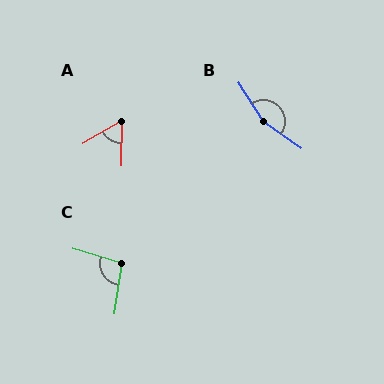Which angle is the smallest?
A, at approximately 59 degrees.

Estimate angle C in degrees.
Approximately 98 degrees.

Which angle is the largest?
B, at approximately 158 degrees.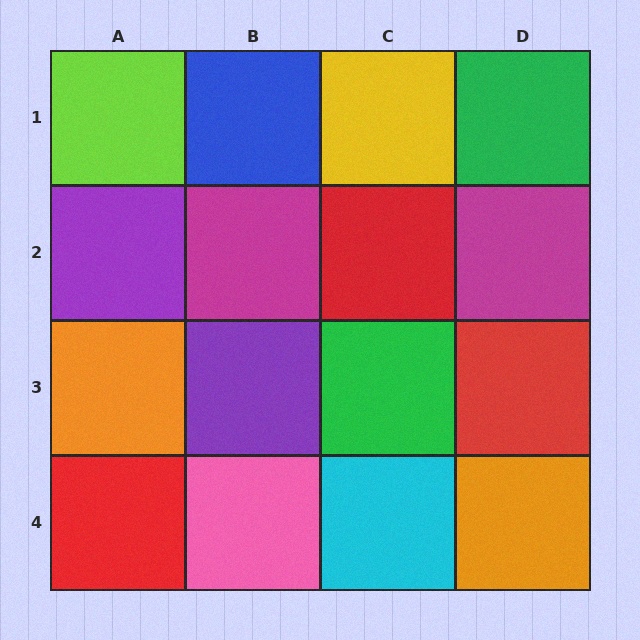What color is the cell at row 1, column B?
Blue.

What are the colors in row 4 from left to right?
Red, pink, cyan, orange.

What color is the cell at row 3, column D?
Red.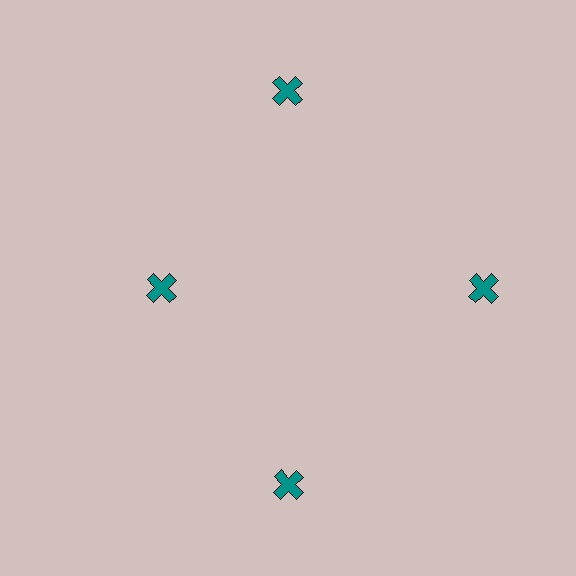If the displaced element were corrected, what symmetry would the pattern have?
It would have 4-fold rotational symmetry — the pattern would map onto itself every 90 degrees.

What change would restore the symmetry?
The symmetry would be restored by moving it outward, back onto the ring so that all 4 crosses sit at equal angles and equal distance from the center.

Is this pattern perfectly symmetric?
No. The 4 teal crosses are arranged in a ring, but one element near the 9 o'clock position is pulled inward toward the center, breaking the 4-fold rotational symmetry.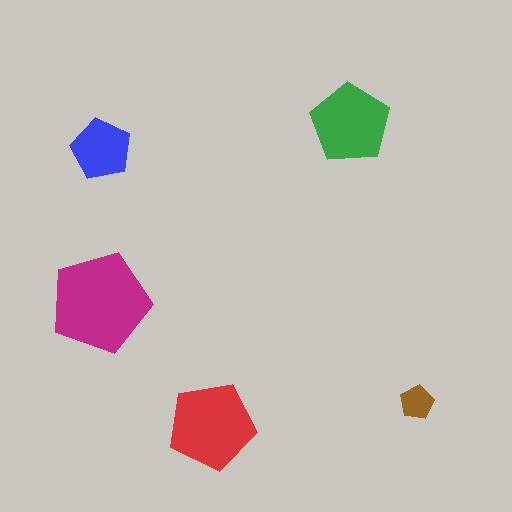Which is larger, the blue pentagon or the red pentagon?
The red one.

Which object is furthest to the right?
The brown pentagon is rightmost.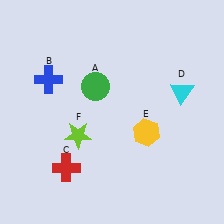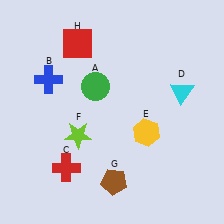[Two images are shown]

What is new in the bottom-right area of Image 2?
A brown pentagon (G) was added in the bottom-right area of Image 2.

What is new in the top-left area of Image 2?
A red square (H) was added in the top-left area of Image 2.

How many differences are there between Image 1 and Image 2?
There are 2 differences between the two images.